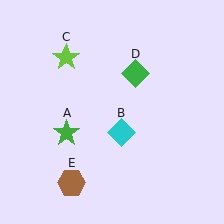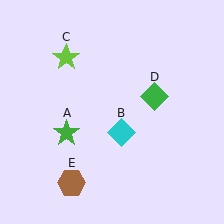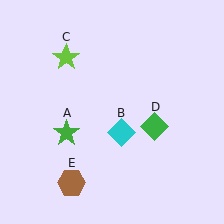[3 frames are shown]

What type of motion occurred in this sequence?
The green diamond (object D) rotated clockwise around the center of the scene.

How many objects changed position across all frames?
1 object changed position: green diamond (object D).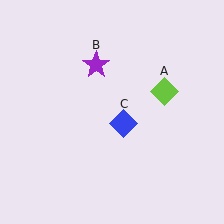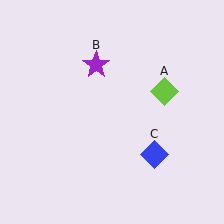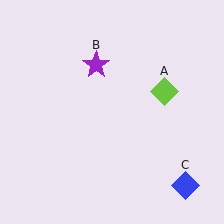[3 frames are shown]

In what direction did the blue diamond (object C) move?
The blue diamond (object C) moved down and to the right.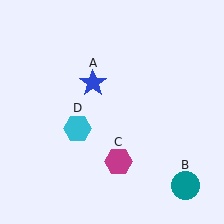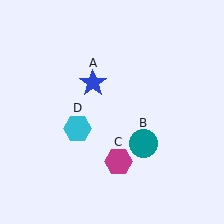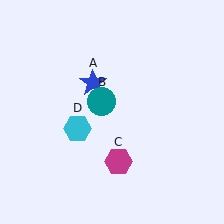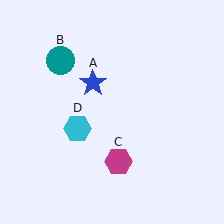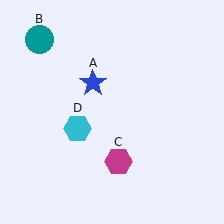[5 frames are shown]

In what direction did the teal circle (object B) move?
The teal circle (object B) moved up and to the left.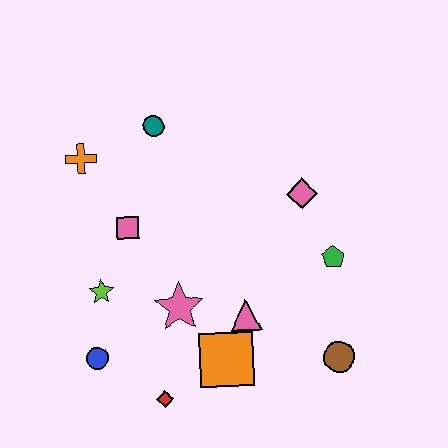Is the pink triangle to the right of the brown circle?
No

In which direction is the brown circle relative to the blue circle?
The brown circle is to the right of the blue circle.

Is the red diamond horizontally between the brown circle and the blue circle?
Yes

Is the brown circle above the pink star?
No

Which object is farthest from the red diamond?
The teal circle is farthest from the red diamond.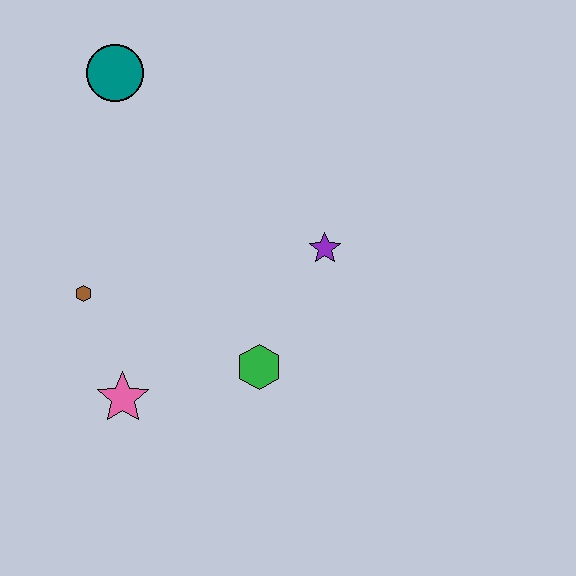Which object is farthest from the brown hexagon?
The purple star is farthest from the brown hexagon.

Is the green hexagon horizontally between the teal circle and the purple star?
Yes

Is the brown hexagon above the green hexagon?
Yes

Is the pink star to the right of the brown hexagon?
Yes